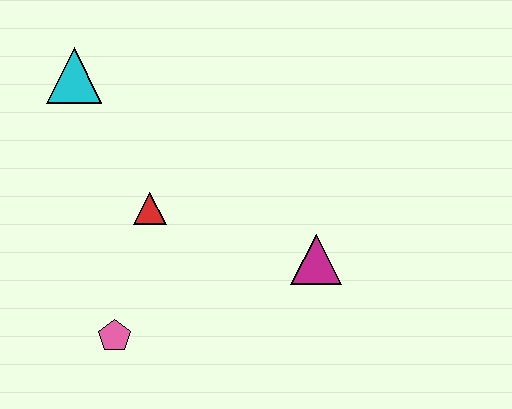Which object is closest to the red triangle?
The pink pentagon is closest to the red triangle.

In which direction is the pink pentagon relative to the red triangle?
The pink pentagon is below the red triangle.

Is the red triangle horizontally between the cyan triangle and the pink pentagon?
No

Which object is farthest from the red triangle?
The magenta triangle is farthest from the red triangle.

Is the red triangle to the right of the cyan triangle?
Yes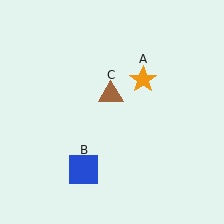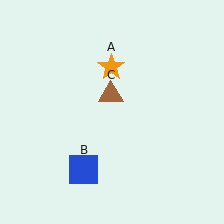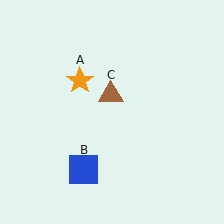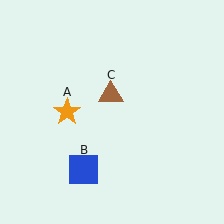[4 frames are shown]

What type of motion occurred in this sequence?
The orange star (object A) rotated counterclockwise around the center of the scene.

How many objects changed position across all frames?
1 object changed position: orange star (object A).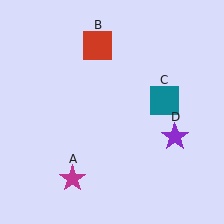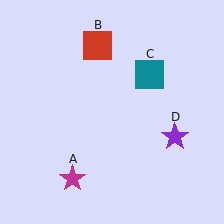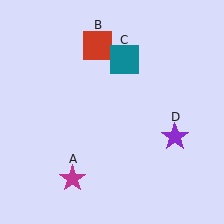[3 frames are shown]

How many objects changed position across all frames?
1 object changed position: teal square (object C).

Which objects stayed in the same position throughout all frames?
Magenta star (object A) and red square (object B) and purple star (object D) remained stationary.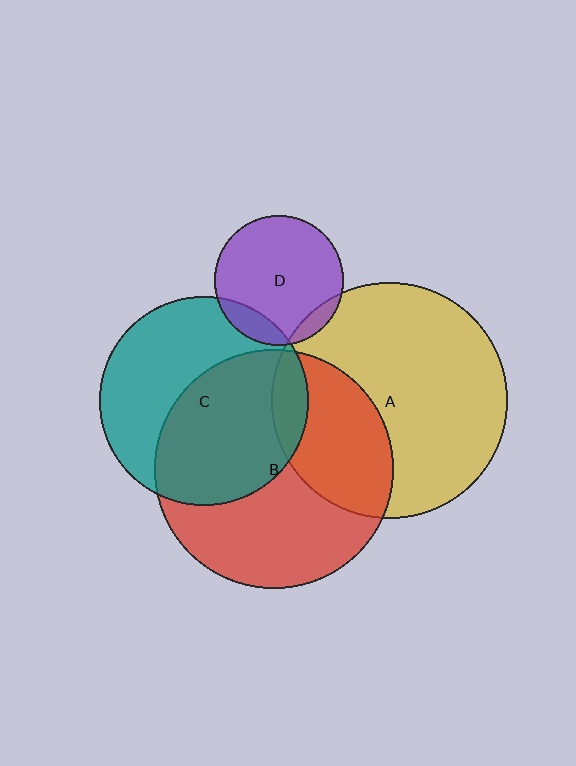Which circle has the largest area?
Circle B (red).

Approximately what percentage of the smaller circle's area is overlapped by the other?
Approximately 30%.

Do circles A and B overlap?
Yes.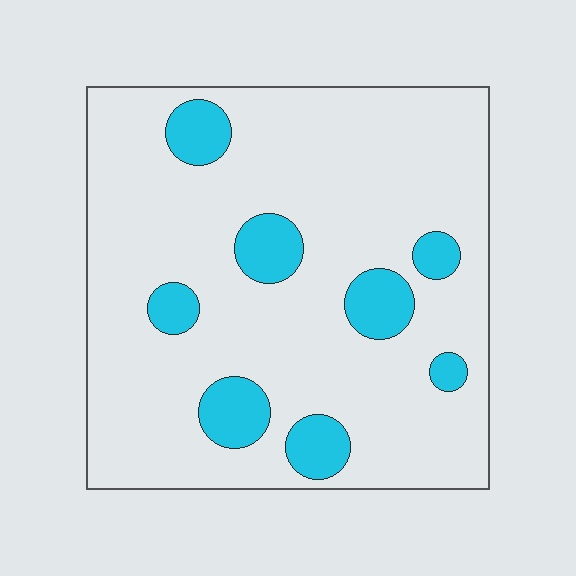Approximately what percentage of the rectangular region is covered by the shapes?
Approximately 15%.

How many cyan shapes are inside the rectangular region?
8.